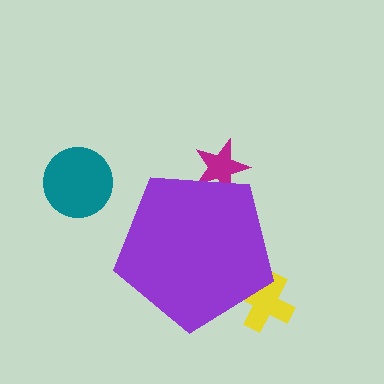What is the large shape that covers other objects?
A purple pentagon.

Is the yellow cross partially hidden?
Yes, the yellow cross is partially hidden behind the purple pentagon.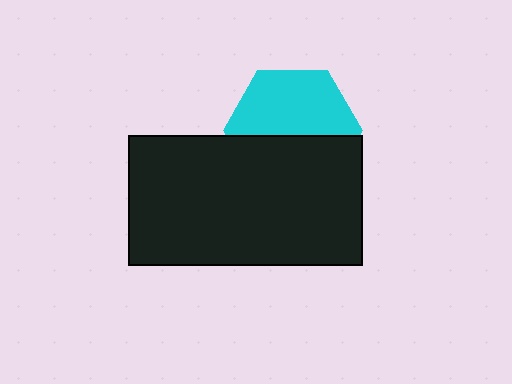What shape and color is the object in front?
The object in front is a black rectangle.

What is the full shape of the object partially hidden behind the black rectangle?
The partially hidden object is a cyan hexagon.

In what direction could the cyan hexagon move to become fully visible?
The cyan hexagon could move up. That would shift it out from behind the black rectangle entirely.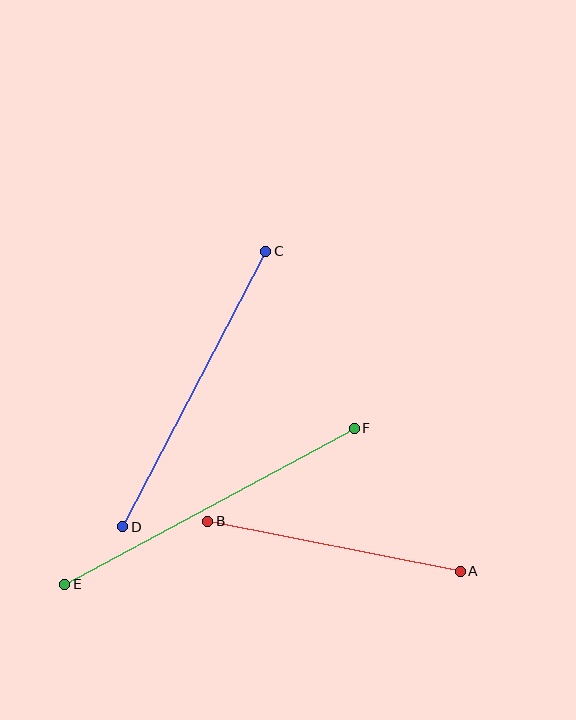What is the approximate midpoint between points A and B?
The midpoint is at approximately (334, 546) pixels.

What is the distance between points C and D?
The distance is approximately 310 pixels.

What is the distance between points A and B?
The distance is approximately 257 pixels.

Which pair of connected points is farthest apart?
Points E and F are farthest apart.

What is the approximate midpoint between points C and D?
The midpoint is at approximately (194, 389) pixels.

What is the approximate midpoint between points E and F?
The midpoint is at approximately (209, 506) pixels.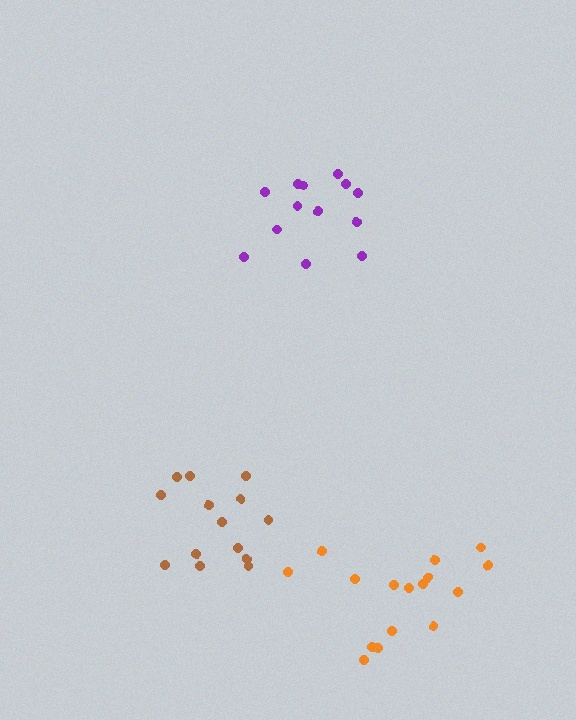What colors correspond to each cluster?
The clusters are colored: purple, brown, orange.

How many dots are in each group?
Group 1: 13 dots, Group 2: 14 dots, Group 3: 16 dots (43 total).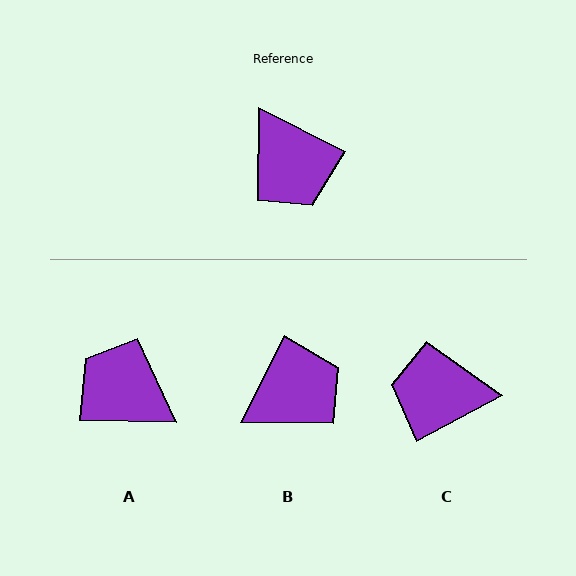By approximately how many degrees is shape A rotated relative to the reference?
Approximately 154 degrees clockwise.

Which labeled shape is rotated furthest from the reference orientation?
A, about 154 degrees away.